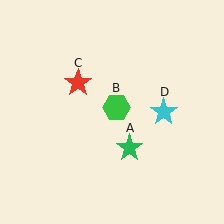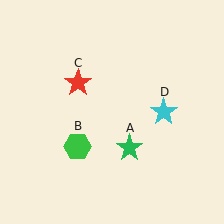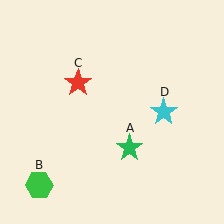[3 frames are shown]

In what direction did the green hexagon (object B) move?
The green hexagon (object B) moved down and to the left.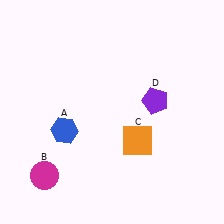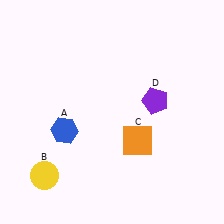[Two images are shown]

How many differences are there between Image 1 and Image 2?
There is 1 difference between the two images.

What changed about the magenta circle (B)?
In Image 1, B is magenta. In Image 2, it changed to yellow.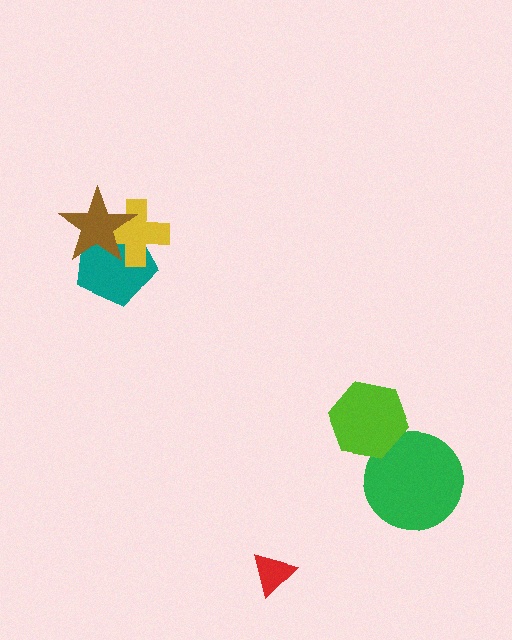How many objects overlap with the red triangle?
0 objects overlap with the red triangle.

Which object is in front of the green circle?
The lime hexagon is in front of the green circle.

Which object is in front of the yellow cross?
The brown star is in front of the yellow cross.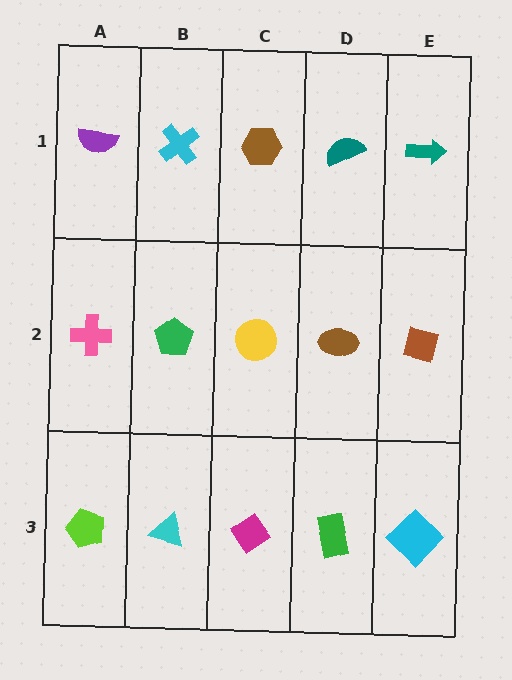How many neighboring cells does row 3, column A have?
2.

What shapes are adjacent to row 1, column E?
A brown square (row 2, column E), a teal semicircle (row 1, column D).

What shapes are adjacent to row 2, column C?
A brown hexagon (row 1, column C), a magenta diamond (row 3, column C), a green pentagon (row 2, column B), a brown ellipse (row 2, column D).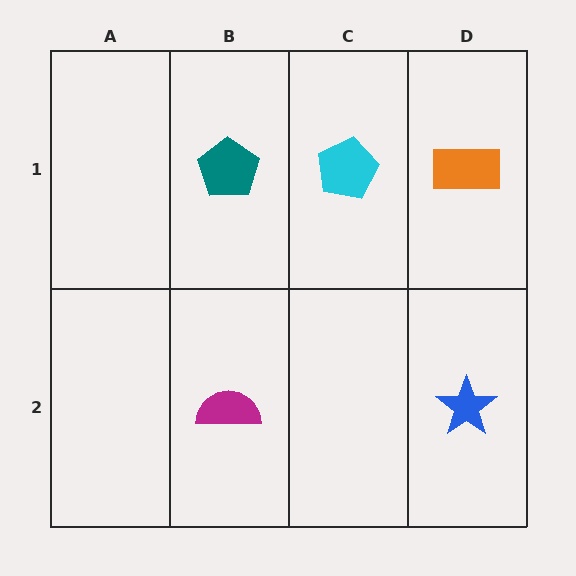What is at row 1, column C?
A cyan pentagon.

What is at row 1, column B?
A teal pentagon.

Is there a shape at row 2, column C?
No, that cell is empty.